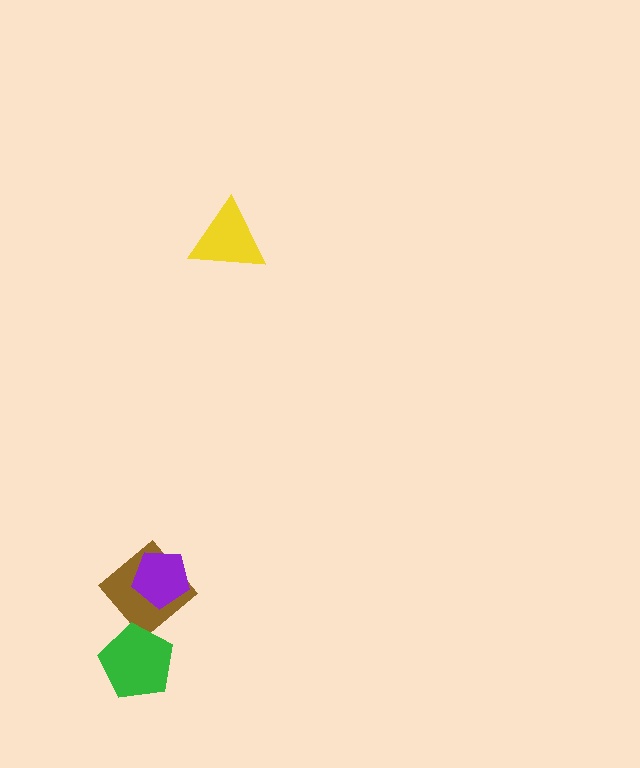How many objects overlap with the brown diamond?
1 object overlaps with the brown diamond.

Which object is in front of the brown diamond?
The purple pentagon is in front of the brown diamond.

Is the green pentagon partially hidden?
No, no other shape covers it.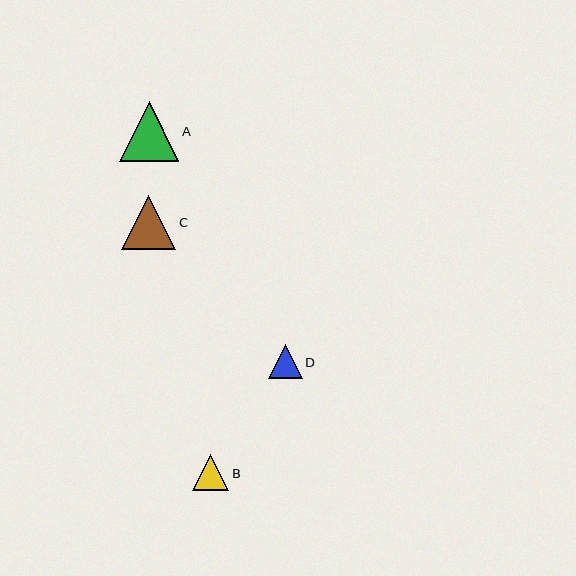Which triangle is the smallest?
Triangle D is the smallest with a size of approximately 34 pixels.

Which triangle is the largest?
Triangle A is the largest with a size of approximately 59 pixels.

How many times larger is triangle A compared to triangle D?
Triangle A is approximately 1.7 times the size of triangle D.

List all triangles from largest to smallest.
From largest to smallest: A, C, B, D.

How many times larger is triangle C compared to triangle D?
Triangle C is approximately 1.6 times the size of triangle D.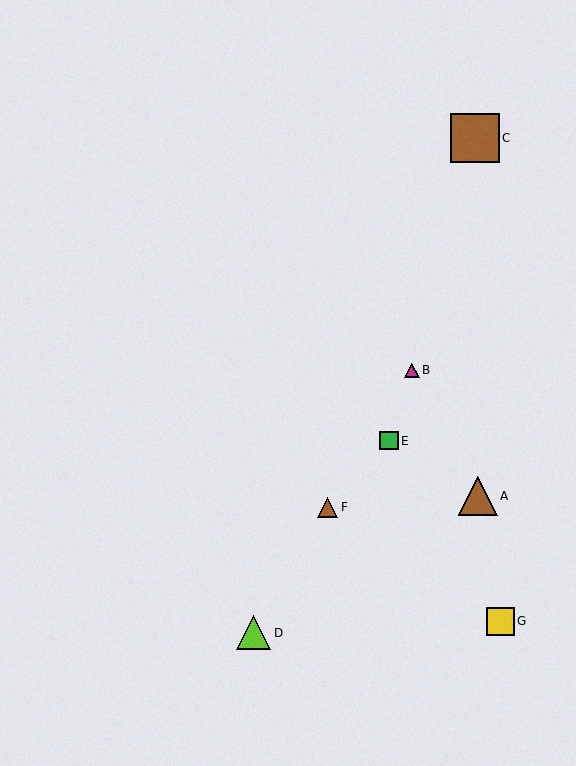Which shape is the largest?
The brown square (labeled C) is the largest.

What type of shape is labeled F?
Shape F is a brown triangle.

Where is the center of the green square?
The center of the green square is at (389, 441).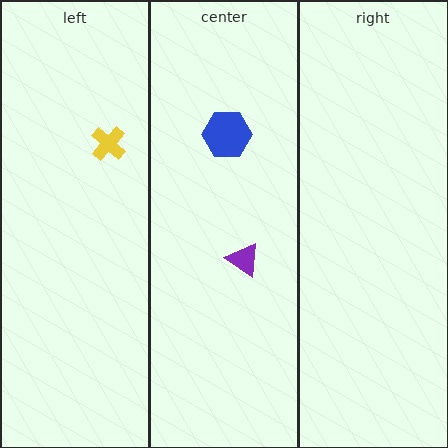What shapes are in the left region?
The yellow cross.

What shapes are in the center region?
The purple triangle, the blue hexagon.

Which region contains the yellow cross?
The left region.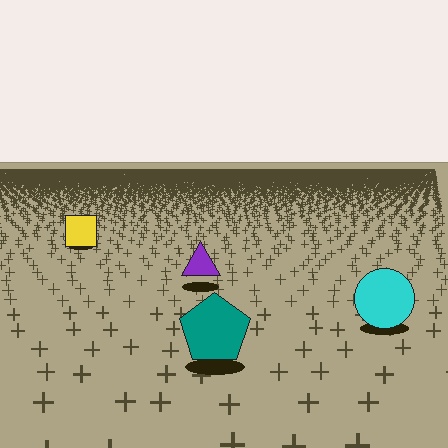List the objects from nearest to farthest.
From nearest to farthest: the teal pentagon, the cyan circle, the purple triangle, the yellow square.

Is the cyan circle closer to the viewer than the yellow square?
Yes. The cyan circle is closer — you can tell from the texture gradient: the ground texture is coarser near it.